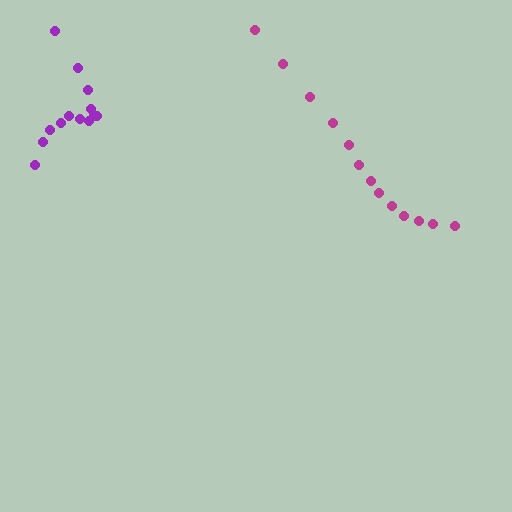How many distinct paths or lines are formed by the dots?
There are 2 distinct paths.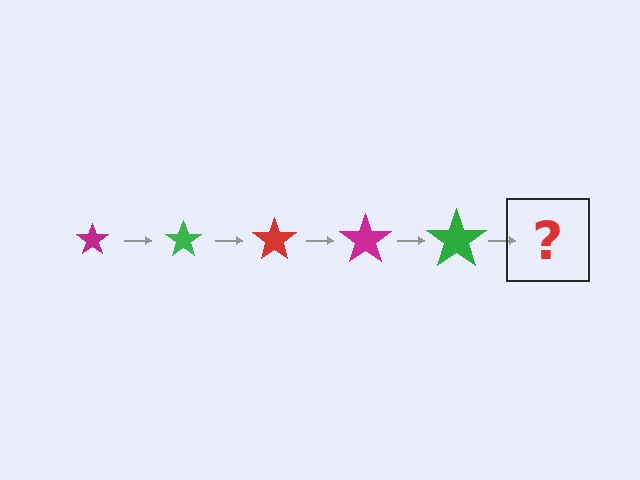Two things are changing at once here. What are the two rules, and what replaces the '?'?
The two rules are that the star grows larger each step and the color cycles through magenta, green, and red. The '?' should be a red star, larger than the previous one.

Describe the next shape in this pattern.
It should be a red star, larger than the previous one.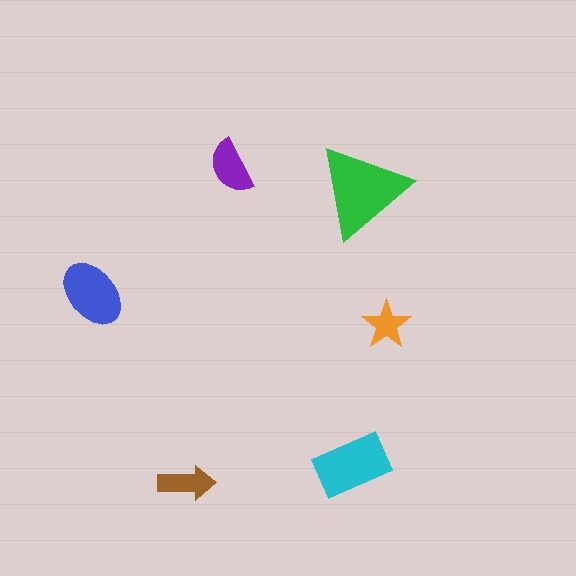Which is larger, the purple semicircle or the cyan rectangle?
The cyan rectangle.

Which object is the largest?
The green triangle.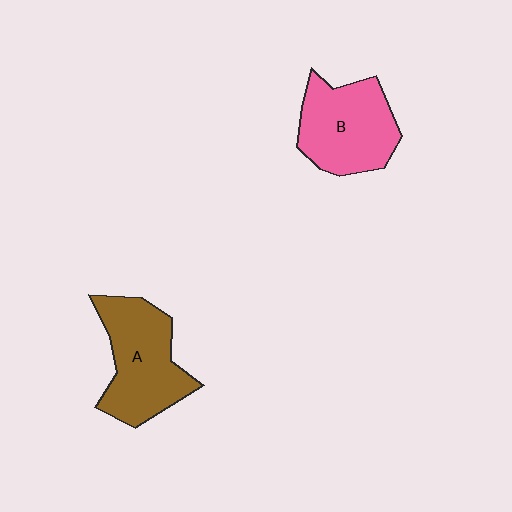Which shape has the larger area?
Shape A (brown).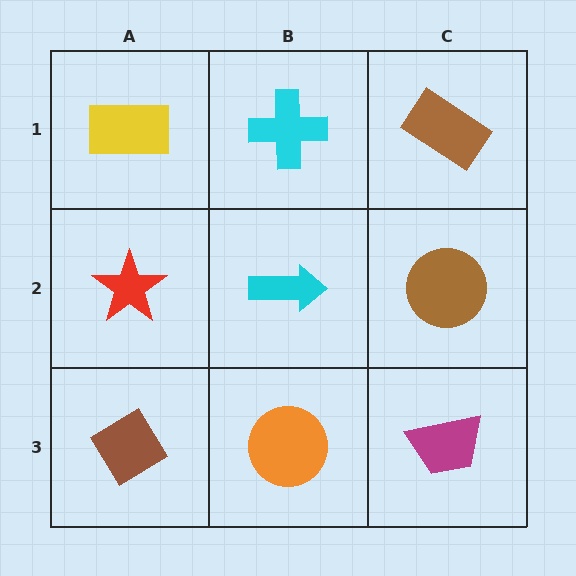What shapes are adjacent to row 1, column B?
A cyan arrow (row 2, column B), a yellow rectangle (row 1, column A), a brown rectangle (row 1, column C).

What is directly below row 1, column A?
A red star.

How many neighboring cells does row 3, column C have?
2.